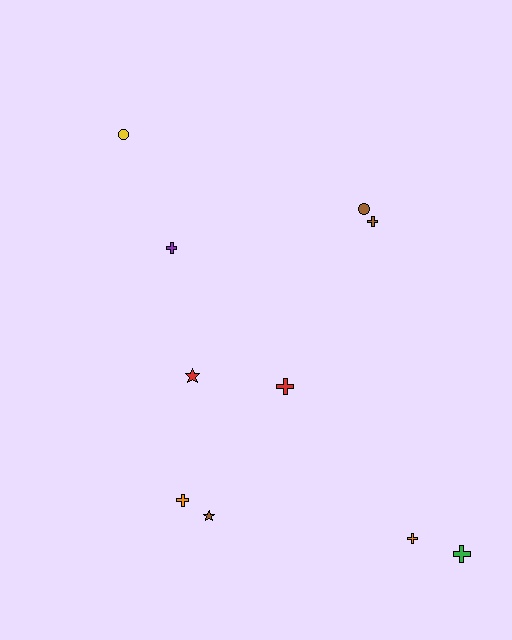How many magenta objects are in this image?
There are no magenta objects.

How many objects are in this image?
There are 10 objects.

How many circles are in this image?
There are 2 circles.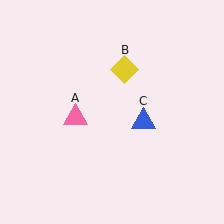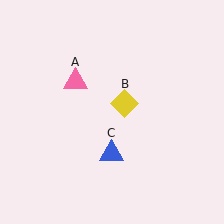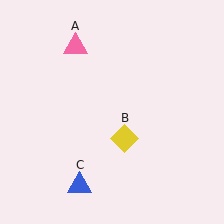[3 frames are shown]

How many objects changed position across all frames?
3 objects changed position: pink triangle (object A), yellow diamond (object B), blue triangle (object C).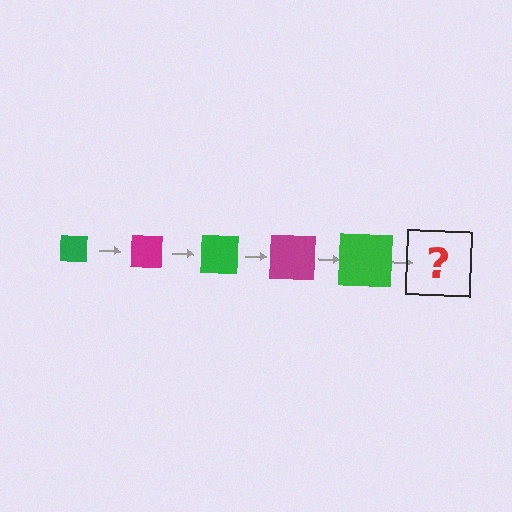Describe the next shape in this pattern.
It should be a magenta square, larger than the previous one.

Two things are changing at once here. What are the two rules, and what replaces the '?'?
The two rules are that the square grows larger each step and the color cycles through green and magenta. The '?' should be a magenta square, larger than the previous one.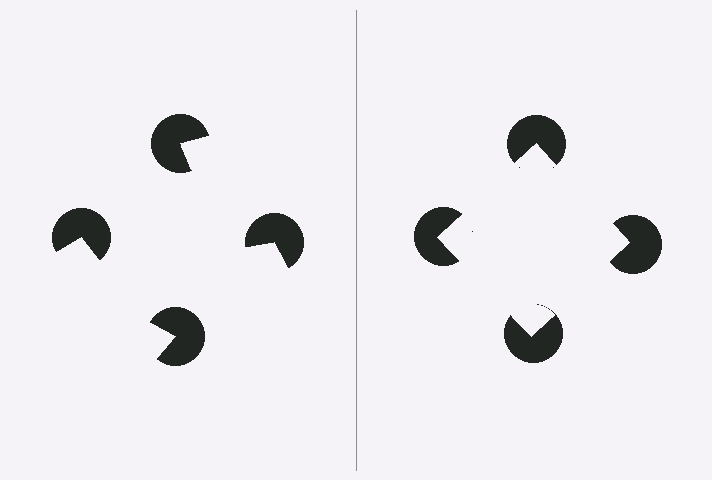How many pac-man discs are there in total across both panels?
8 — 4 on each side.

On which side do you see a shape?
An illusory square appears on the right side. On the left side the wedge cuts are rotated, so no coherent shape forms.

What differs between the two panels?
The pac-man discs are positioned identically on both sides; only the wedge orientations differ. On the right they align to a square; on the left they are misaligned.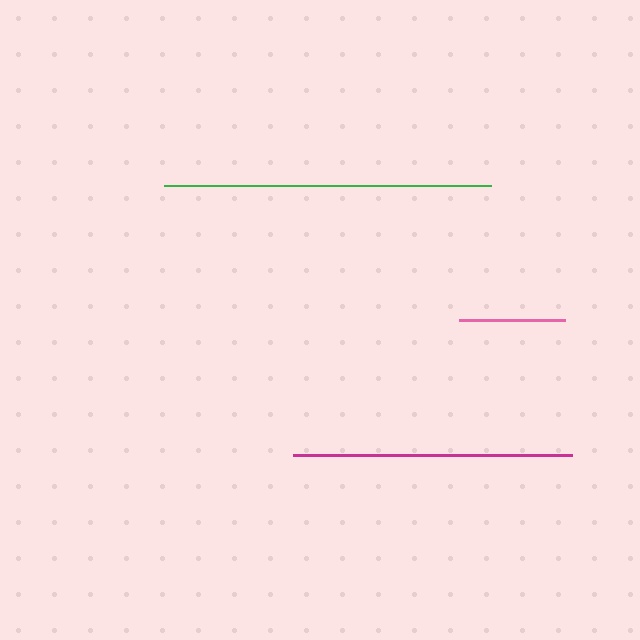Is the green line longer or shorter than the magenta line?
The green line is longer than the magenta line.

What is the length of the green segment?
The green segment is approximately 327 pixels long.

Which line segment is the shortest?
The pink line is the shortest at approximately 105 pixels.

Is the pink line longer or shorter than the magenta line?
The magenta line is longer than the pink line.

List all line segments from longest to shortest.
From longest to shortest: green, magenta, pink.